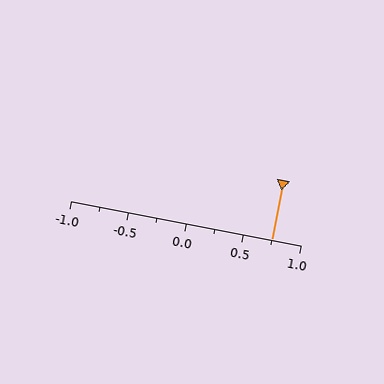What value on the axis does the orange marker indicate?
The marker indicates approximately 0.75.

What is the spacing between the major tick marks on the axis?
The major ticks are spaced 0.5 apart.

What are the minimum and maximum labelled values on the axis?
The axis runs from -1.0 to 1.0.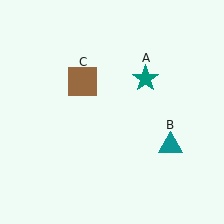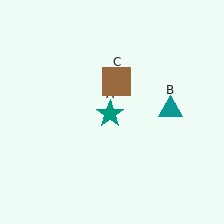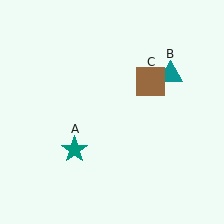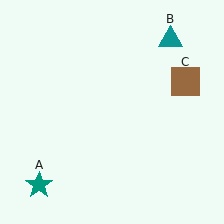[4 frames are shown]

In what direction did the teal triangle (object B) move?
The teal triangle (object B) moved up.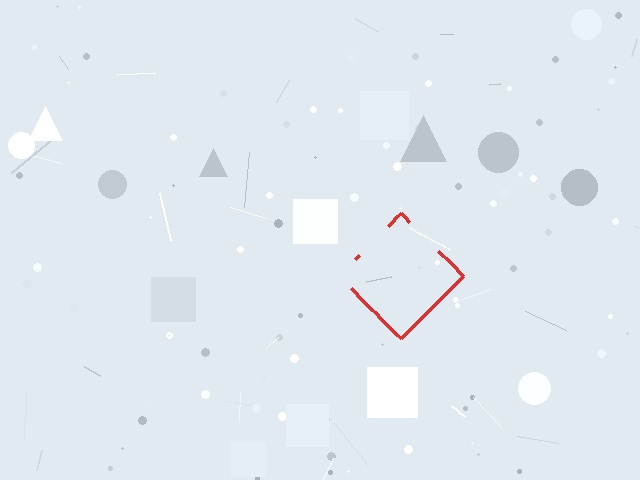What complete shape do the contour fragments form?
The contour fragments form a diamond.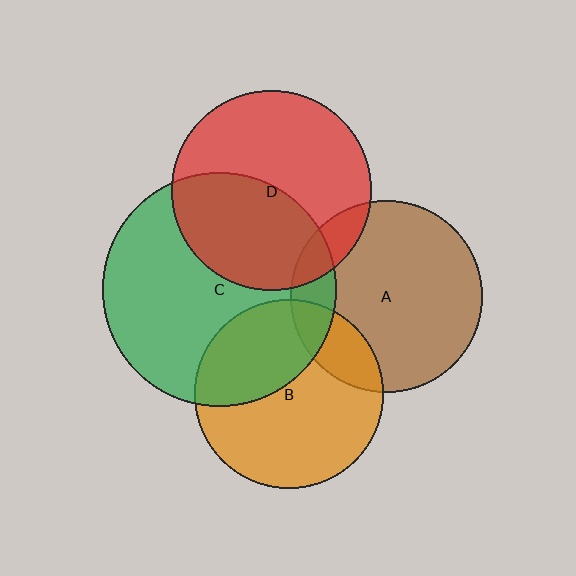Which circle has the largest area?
Circle C (green).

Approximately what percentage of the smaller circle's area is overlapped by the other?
Approximately 15%.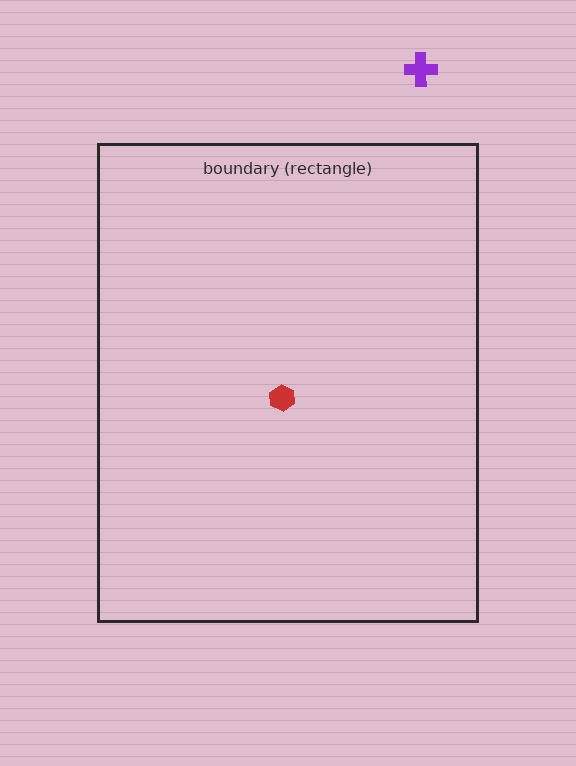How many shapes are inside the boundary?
1 inside, 1 outside.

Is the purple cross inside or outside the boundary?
Outside.